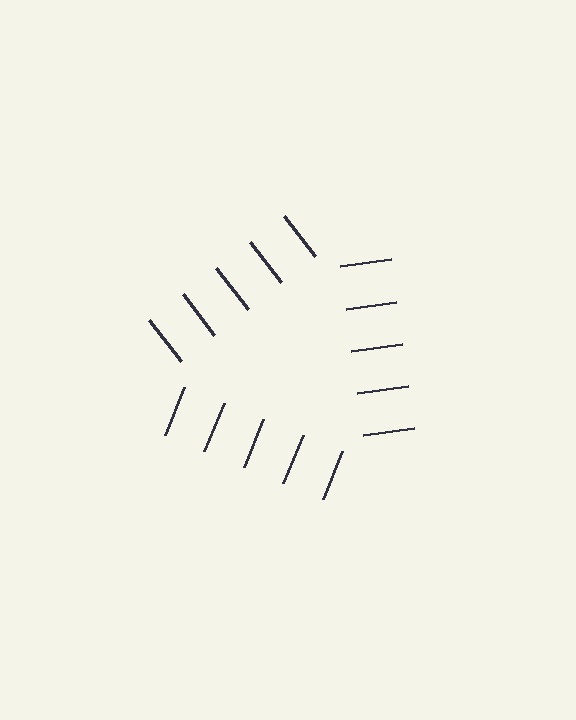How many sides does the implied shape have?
3 sides — the line-ends trace a triangle.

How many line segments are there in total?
15 — 5 along each of the 3 edges.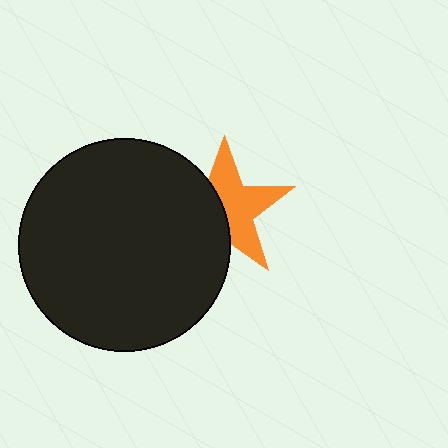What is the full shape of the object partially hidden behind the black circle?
The partially hidden object is an orange star.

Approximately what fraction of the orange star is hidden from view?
Roughly 44% of the orange star is hidden behind the black circle.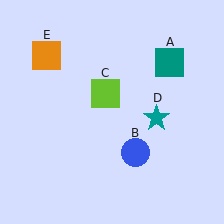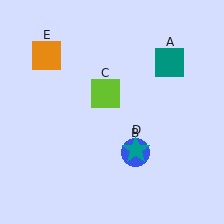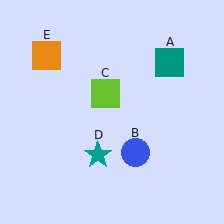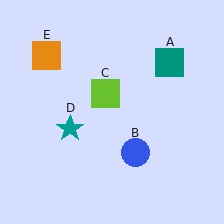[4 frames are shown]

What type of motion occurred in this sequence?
The teal star (object D) rotated clockwise around the center of the scene.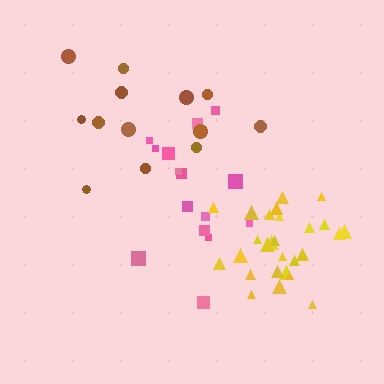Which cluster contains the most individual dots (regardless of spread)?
Yellow (27).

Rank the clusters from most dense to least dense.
yellow, brown, pink.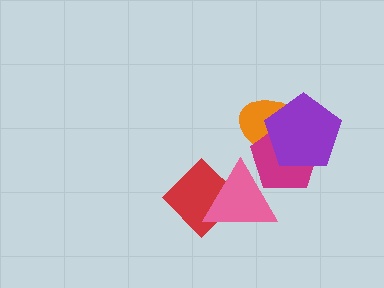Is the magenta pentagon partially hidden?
Yes, it is partially covered by another shape.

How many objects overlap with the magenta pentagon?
3 objects overlap with the magenta pentagon.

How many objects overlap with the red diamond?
1 object overlaps with the red diamond.